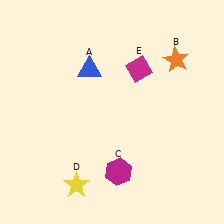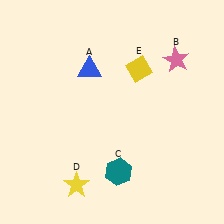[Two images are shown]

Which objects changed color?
B changed from orange to pink. C changed from magenta to teal. E changed from magenta to yellow.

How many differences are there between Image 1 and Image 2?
There are 3 differences between the two images.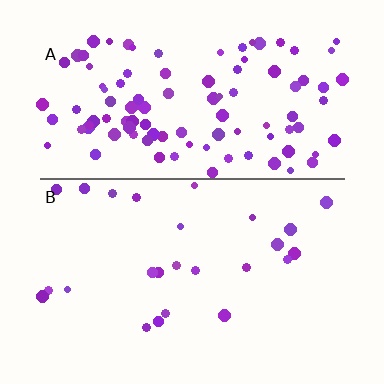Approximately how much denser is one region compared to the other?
Approximately 4.0× — region A over region B.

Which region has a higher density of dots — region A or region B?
A (the top).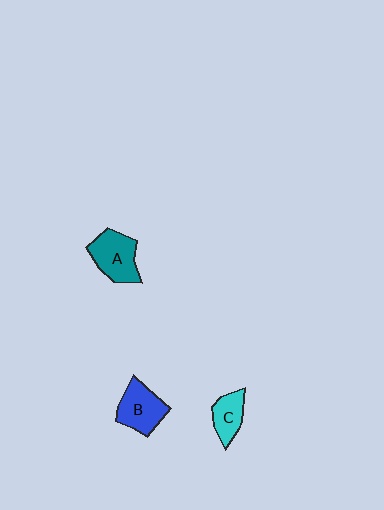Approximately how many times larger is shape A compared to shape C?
Approximately 1.6 times.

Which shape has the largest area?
Shape A (teal).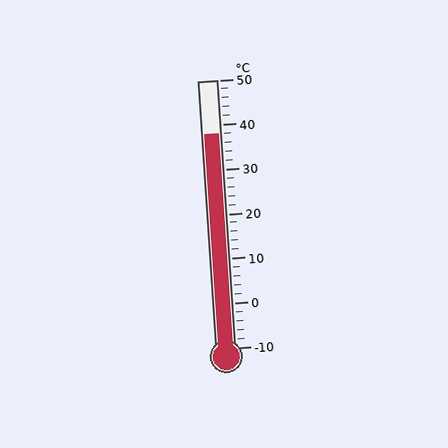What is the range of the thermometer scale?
The thermometer scale ranges from -10°C to 50°C.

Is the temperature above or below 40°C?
The temperature is below 40°C.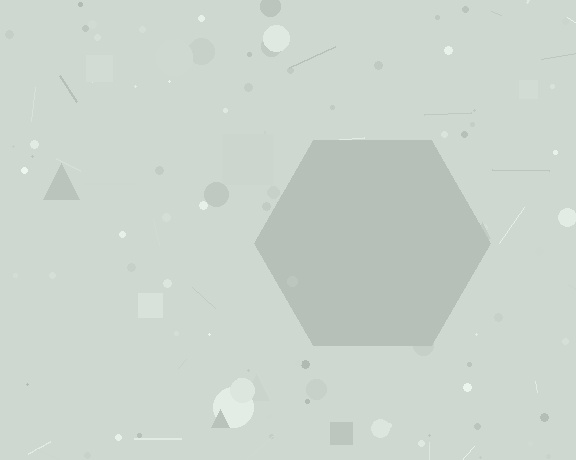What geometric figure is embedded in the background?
A hexagon is embedded in the background.